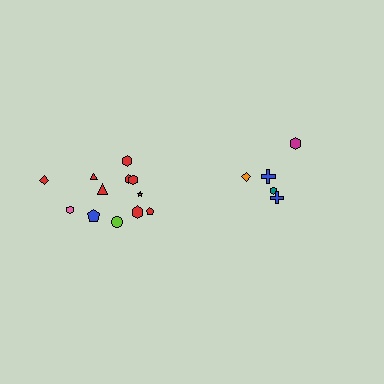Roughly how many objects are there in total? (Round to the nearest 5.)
Roughly 15 objects in total.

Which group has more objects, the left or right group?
The left group.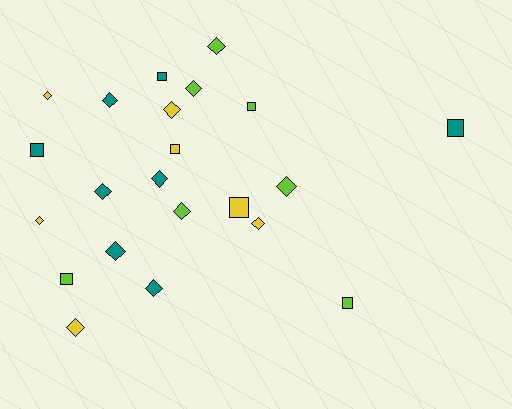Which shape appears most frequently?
Diamond, with 14 objects.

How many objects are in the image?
There are 22 objects.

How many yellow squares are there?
There are 2 yellow squares.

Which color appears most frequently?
Teal, with 8 objects.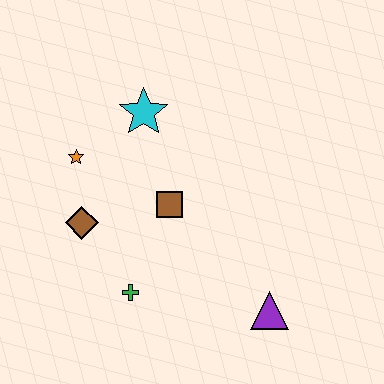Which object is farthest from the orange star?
The purple triangle is farthest from the orange star.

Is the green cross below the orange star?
Yes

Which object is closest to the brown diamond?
The orange star is closest to the brown diamond.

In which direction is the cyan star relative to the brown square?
The cyan star is above the brown square.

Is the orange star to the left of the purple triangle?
Yes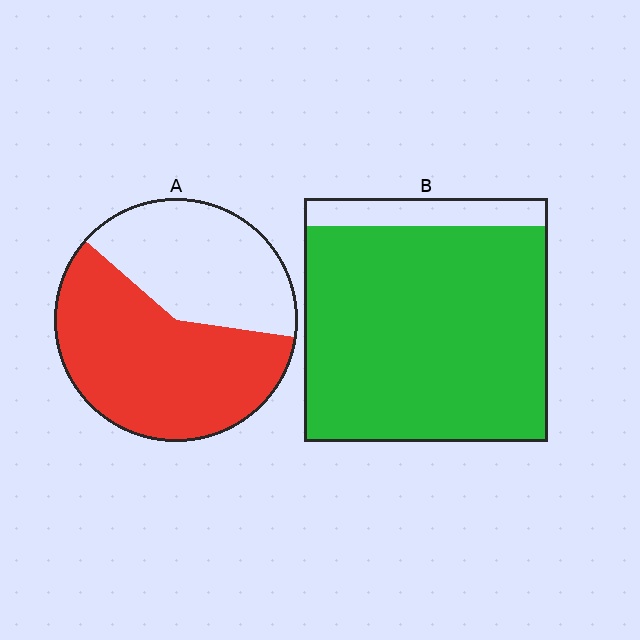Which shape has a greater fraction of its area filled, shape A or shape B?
Shape B.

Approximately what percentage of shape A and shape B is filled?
A is approximately 60% and B is approximately 90%.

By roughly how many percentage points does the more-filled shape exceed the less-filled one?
By roughly 30 percentage points (B over A).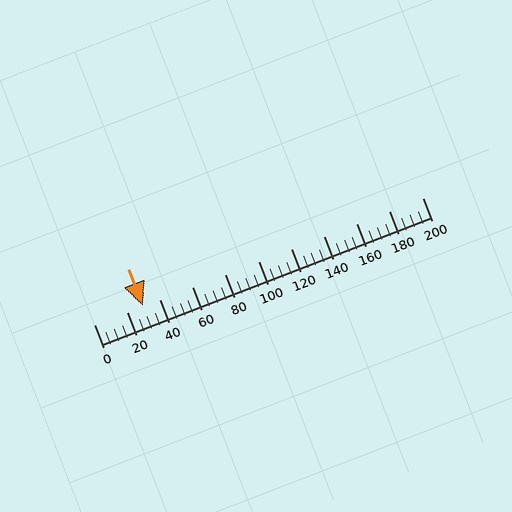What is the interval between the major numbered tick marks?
The major tick marks are spaced 20 units apart.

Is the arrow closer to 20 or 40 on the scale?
The arrow is closer to 40.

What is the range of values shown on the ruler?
The ruler shows values from 0 to 200.